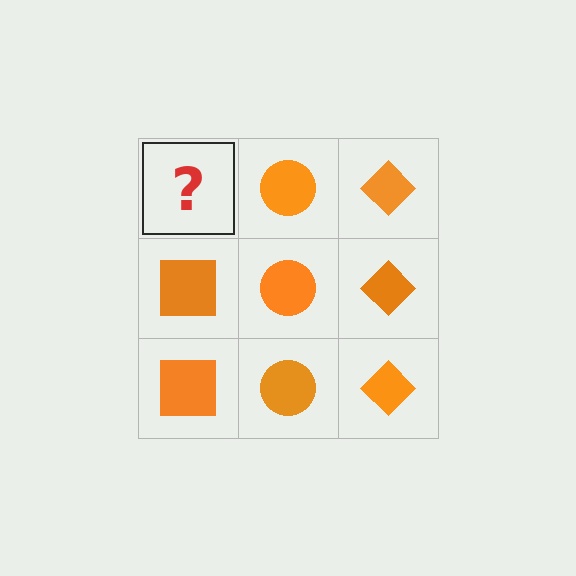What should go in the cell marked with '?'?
The missing cell should contain an orange square.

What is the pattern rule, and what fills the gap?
The rule is that each column has a consistent shape. The gap should be filled with an orange square.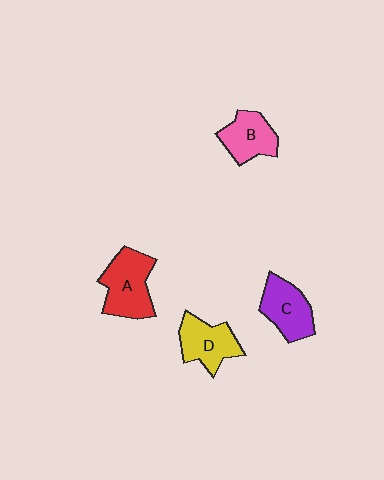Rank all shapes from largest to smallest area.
From largest to smallest: A (red), D (yellow), C (purple), B (pink).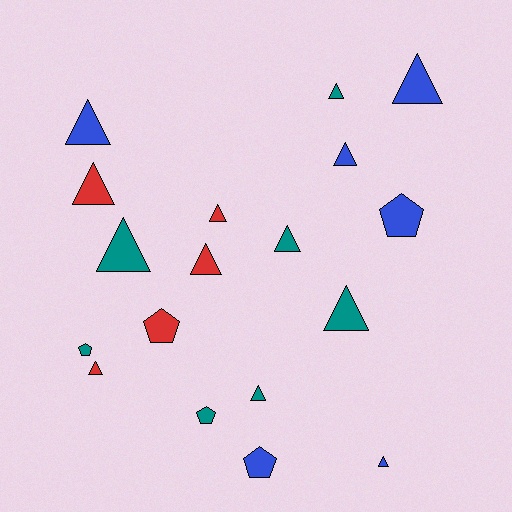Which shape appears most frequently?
Triangle, with 13 objects.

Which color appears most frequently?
Teal, with 7 objects.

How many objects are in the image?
There are 18 objects.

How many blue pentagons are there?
There are 2 blue pentagons.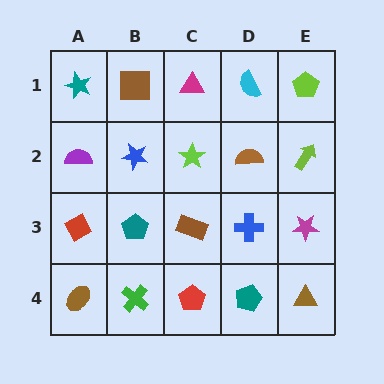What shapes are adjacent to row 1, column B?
A blue star (row 2, column B), a teal star (row 1, column A), a magenta triangle (row 1, column C).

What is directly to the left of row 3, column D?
A brown rectangle.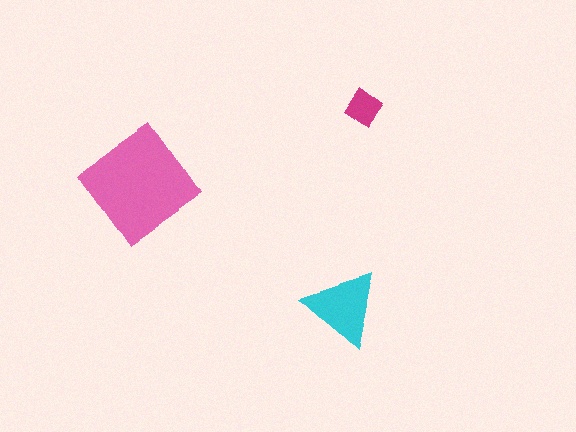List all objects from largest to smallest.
The pink diamond, the cyan triangle, the magenta diamond.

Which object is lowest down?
The cyan triangle is bottommost.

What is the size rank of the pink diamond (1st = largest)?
1st.